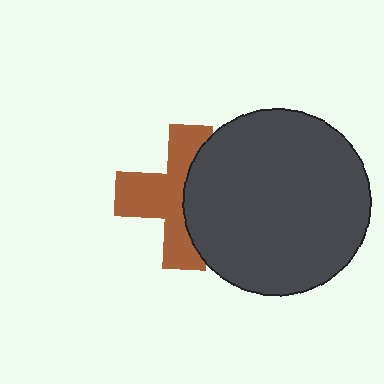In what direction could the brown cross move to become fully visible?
The brown cross could move left. That would shift it out from behind the dark gray circle entirely.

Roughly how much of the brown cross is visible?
About half of it is visible (roughly 57%).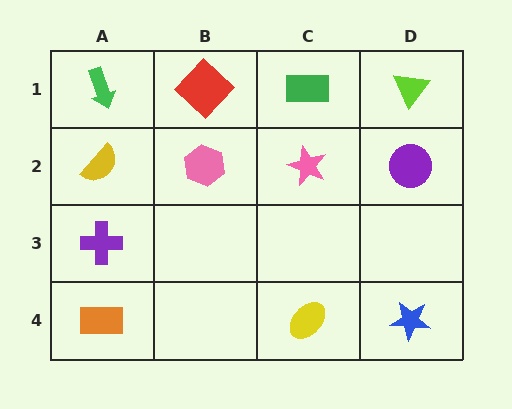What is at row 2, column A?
A yellow semicircle.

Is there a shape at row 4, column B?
No, that cell is empty.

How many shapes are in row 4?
3 shapes.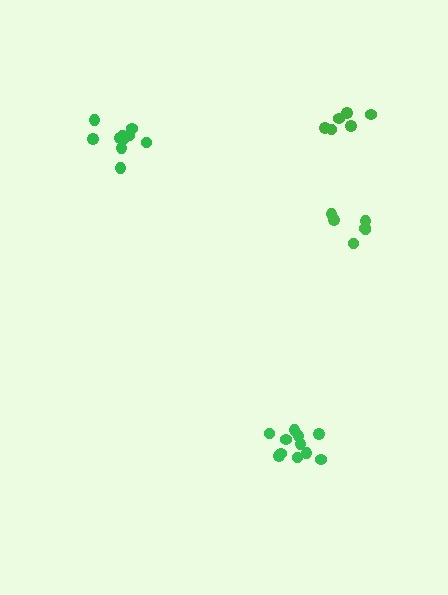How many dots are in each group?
Group 1: 6 dots, Group 2: 11 dots, Group 3: 10 dots, Group 4: 6 dots (33 total).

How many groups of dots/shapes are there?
There are 4 groups.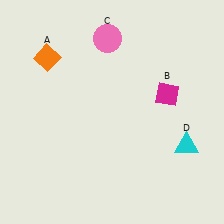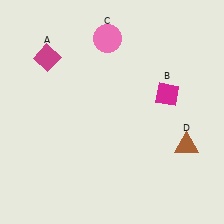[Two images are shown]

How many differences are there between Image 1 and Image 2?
There are 2 differences between the two images.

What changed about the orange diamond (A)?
In Image 1, A is orange. In Image 2, it changed to magenta.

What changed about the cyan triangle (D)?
In Image 1, D is cyan. In Image 2, it changed to brown.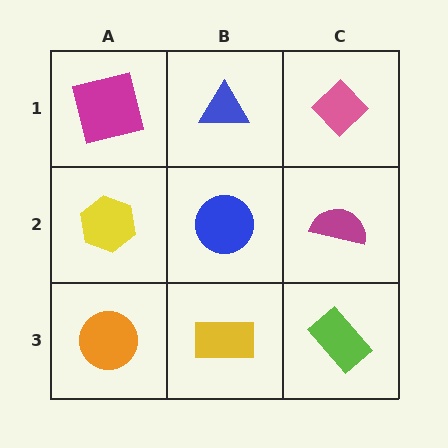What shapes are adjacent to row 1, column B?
A blue circle (row 2, column B), a magenta square (row 1, column A), a pink diamond (row 1, column C).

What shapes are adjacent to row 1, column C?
A magenta semicircle (row 2, column C), a blue triangle (row 1, column B).